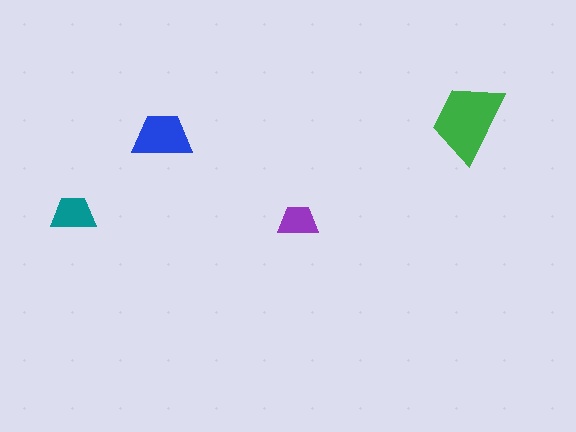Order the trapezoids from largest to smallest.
the green one, the blue one, the teal one, the purple one.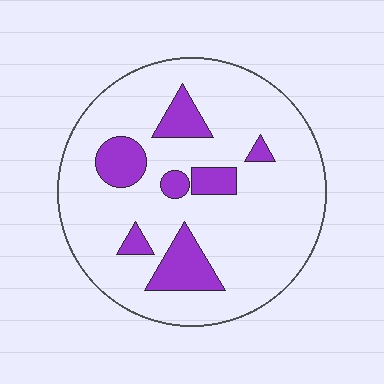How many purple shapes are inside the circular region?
7.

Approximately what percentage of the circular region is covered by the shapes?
Approximately 15%.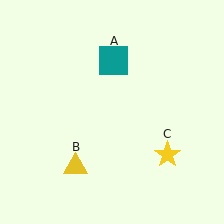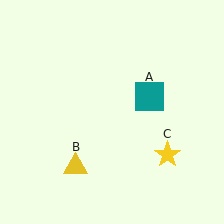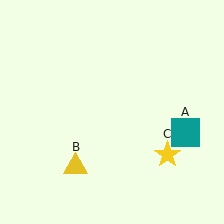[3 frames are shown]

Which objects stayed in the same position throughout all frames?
Yellow triangle (object B) and yellow star (object C) remained stationary.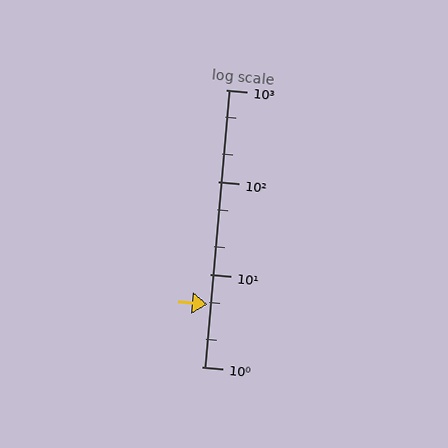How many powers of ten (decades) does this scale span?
The scale spans 3 decades, from 1 to 1000.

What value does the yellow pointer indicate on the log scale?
The pointer indicates approximately 4.7.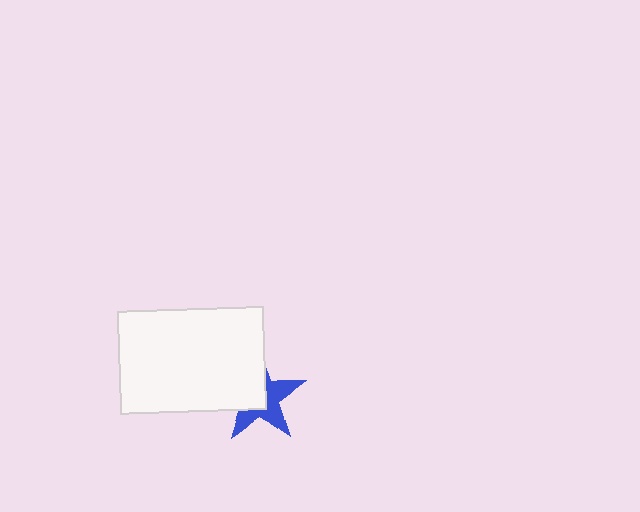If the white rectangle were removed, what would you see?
You would see the complete blue star.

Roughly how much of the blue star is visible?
About half of it is visible (roughly 51%).